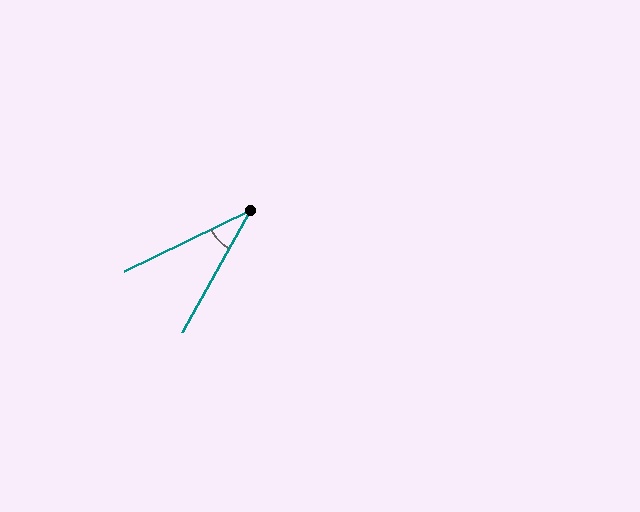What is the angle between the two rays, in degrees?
Approximately 35 degrees.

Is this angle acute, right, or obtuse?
It is acute.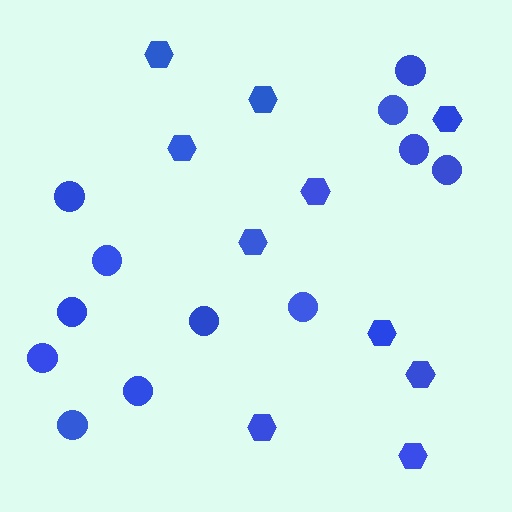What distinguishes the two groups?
There are 2 groups: one group of hexagons (10) and one group of circles (12).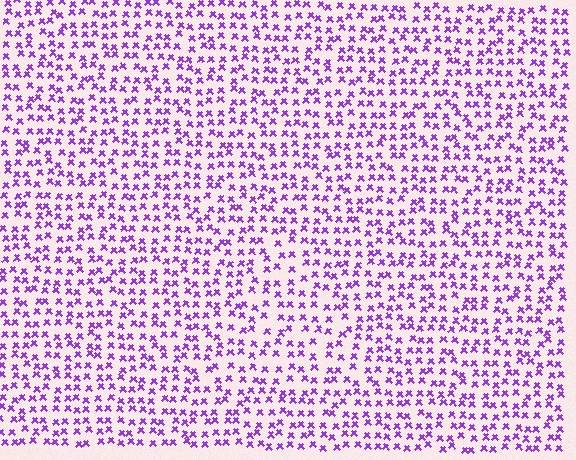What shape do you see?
I see a triangle.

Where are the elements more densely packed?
The elements are more densely packed outside the triangle boundary.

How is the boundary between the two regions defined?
The boundary is defined by a change in element density (approximately 1.4x ratio). All elements are the same color, size, and shape.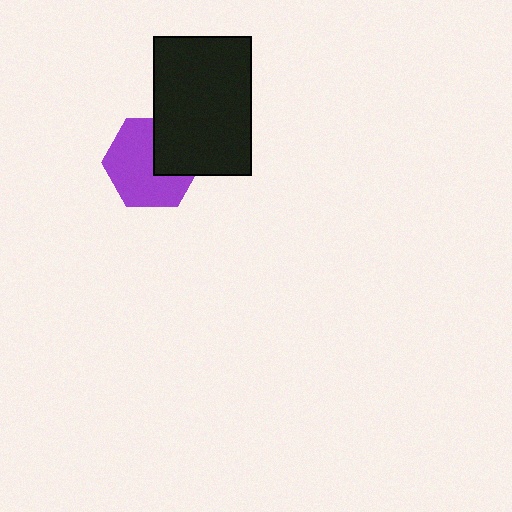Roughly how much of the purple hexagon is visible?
Most of it is visible (roughly 67%).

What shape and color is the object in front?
The object in front is a black rectangle.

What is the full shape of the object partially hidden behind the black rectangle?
The partially hidden object is a purple hexagon.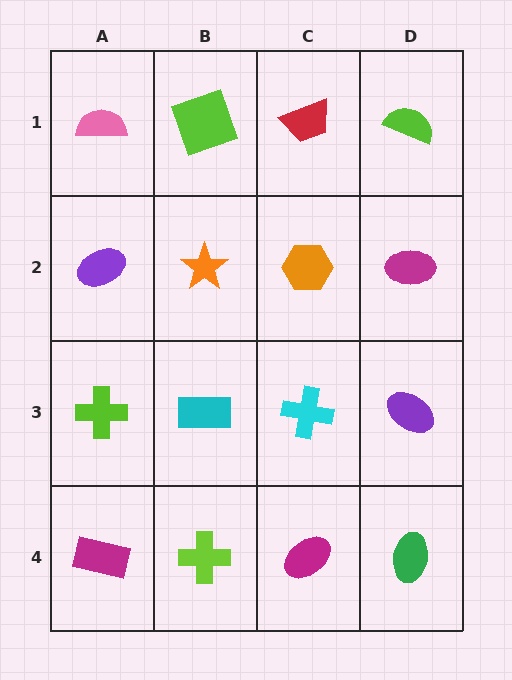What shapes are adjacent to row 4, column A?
A lime cross (row 3, column A), a lime cross (row 4, column B).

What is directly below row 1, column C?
An orange hexagon.